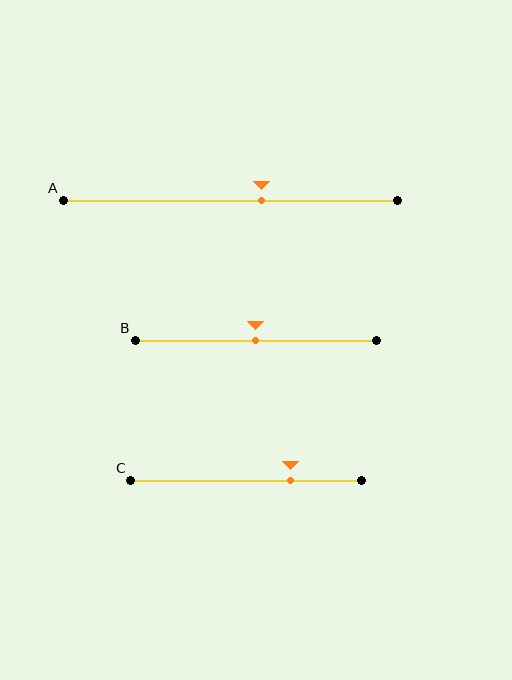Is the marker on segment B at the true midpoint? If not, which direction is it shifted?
Yes, the marker on segment B is at the true midpoint.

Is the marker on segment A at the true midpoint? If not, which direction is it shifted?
No, the marker on segment A is shifted to the right by about 9% of the segment length.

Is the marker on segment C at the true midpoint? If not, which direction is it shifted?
No, the marker on segment C is shifted to the right by about 19% of the segment length.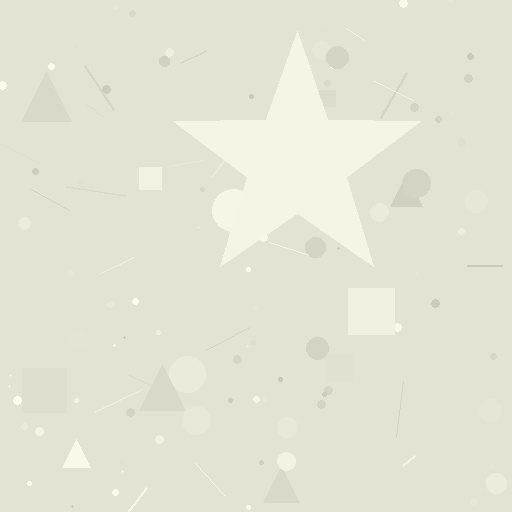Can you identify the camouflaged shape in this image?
The camouflaged shape is a star.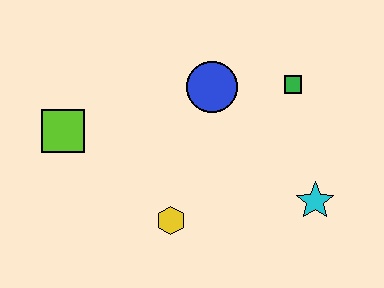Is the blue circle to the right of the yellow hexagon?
Yes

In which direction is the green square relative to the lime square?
The green square is to the right of the lime square.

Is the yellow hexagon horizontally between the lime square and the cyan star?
Yes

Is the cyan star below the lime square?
Yes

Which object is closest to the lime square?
The yellow hexagon is closest to the lime square.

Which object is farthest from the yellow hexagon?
The green square is farthest from the yellow hexagon.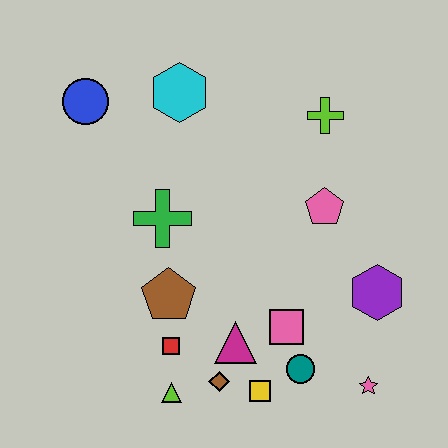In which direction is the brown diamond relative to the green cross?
The brown diamond is below the green cross.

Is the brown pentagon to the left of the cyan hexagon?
Yes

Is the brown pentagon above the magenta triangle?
Yes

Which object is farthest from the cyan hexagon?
The pink star is farthest from the cyan hexagon.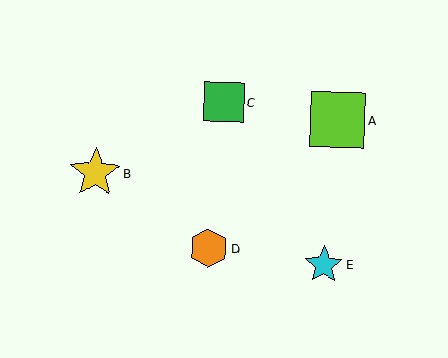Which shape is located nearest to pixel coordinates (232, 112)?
The green square (labeled C) at (224, 102) is nearest to that location.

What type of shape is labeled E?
Shape E is a cyan star.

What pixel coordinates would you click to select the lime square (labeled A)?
Click at (338, 120) to select the lime square A.